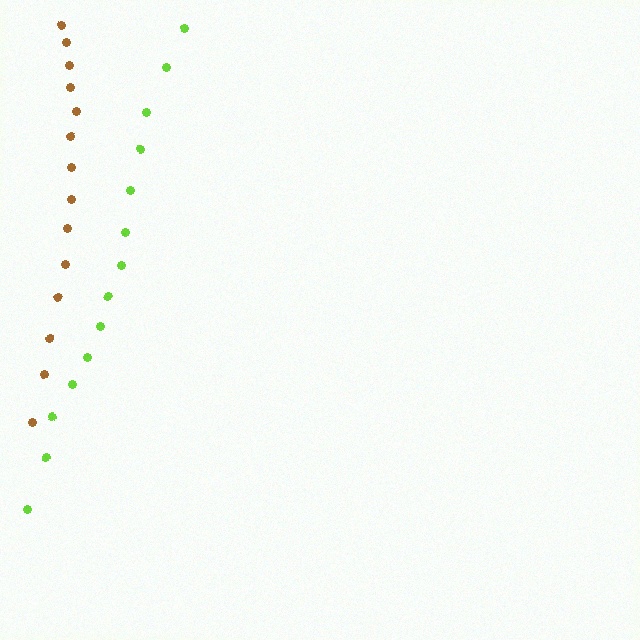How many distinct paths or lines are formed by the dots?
There are 2 distinct paths.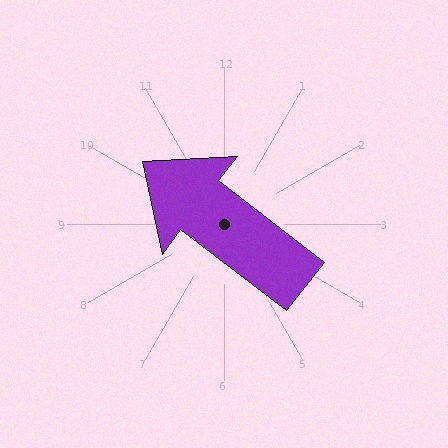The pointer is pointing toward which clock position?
Roughly 10 o'clock.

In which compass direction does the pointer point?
Northwest.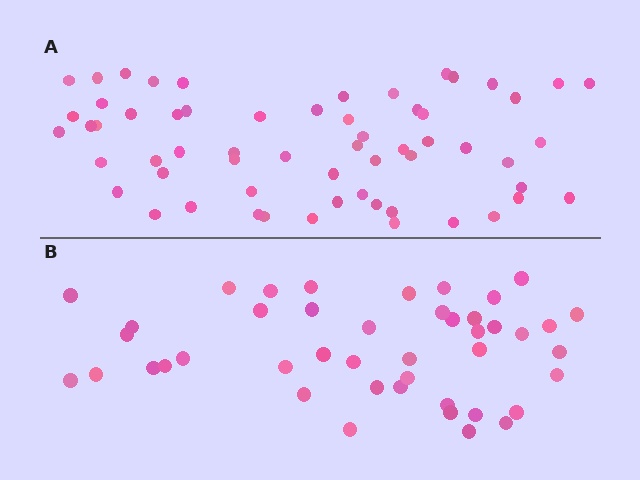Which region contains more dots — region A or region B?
Region A (the top region) has more dots.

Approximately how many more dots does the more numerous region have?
Region A has approximately 15 more dots than region B.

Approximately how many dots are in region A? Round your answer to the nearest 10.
About 60 dots.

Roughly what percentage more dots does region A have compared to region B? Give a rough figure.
About 35% more.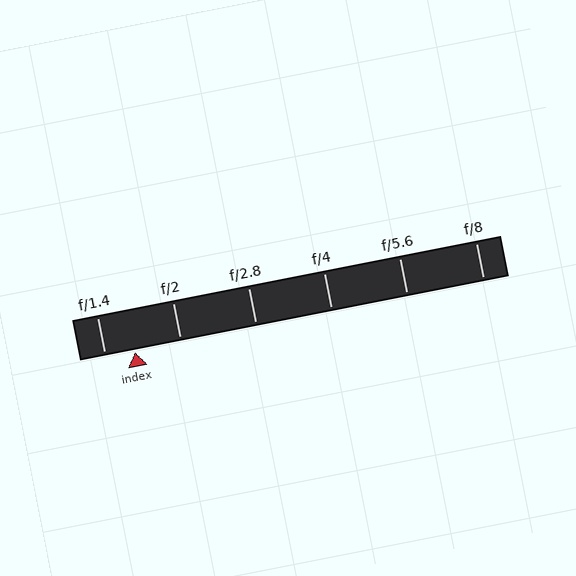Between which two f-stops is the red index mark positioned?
The index mark is between f/1.4 and f/2.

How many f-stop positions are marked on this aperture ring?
There are 6 f-stop positions marked.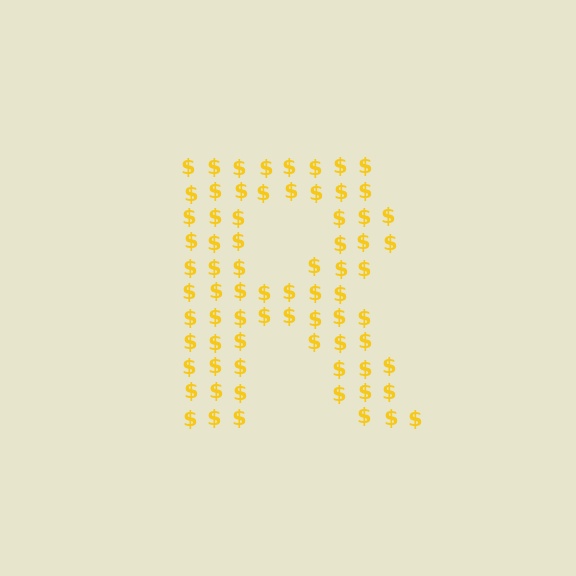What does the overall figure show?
The overall figure shows the letter R.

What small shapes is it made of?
It is made of small dollar signs.